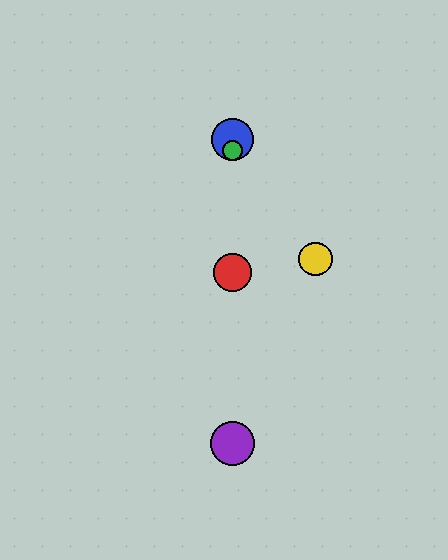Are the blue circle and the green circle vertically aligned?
Yes, both are at x≈233.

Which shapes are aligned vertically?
The red circle, the blue circle, the green circle, the purple circle are aligned vertically.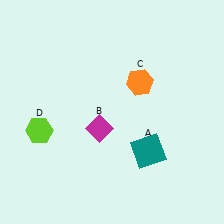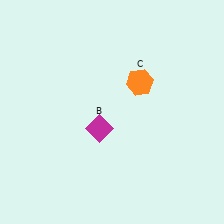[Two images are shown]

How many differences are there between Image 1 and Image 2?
There are 2 differences between the two images.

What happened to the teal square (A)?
The teal square (A) was removed in Image 2. It was in the bottom-right area of Image 1.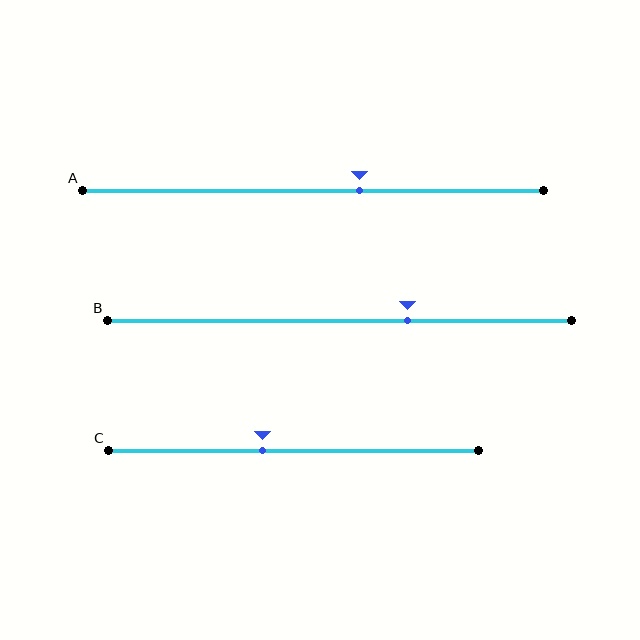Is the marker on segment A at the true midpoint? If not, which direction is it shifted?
No, the marker on segment A is shifted to the right by about 10% of the segment length.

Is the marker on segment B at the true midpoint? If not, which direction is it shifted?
No, the marker on segment B is shifted to the right by about 15% of the segment length.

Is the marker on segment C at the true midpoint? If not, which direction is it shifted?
No, the marker on segment C is shifted to the left by about 8% of the segment length.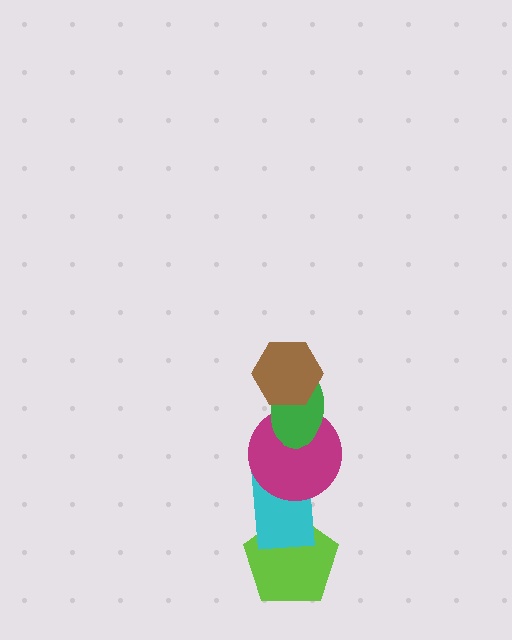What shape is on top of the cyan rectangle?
The magenta circle is on top of the cyan rectangle.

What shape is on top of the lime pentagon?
The cyan rectangle is on top of the lime pentagon.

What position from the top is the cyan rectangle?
The cyan rectangle is 4th from the top.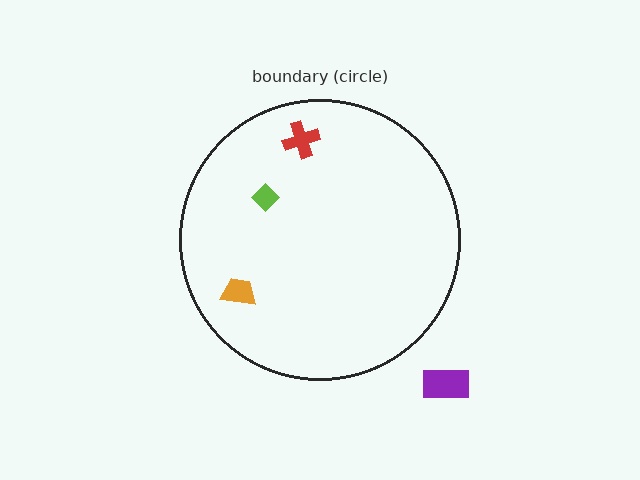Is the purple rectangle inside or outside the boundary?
Outside.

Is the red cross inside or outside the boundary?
Inside.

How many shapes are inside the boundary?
3 inside, 1 outside.